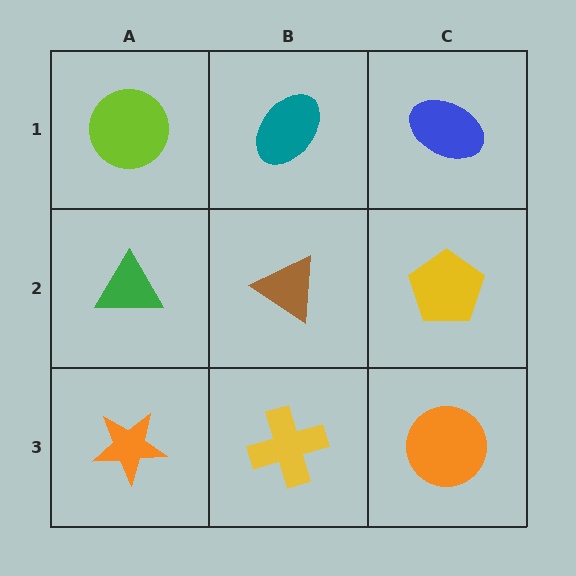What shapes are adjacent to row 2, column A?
A lime circle (row 1, column A), an orange star (row 3, column A), a brown triangle (row 2, column B).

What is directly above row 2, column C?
A blue ellipse.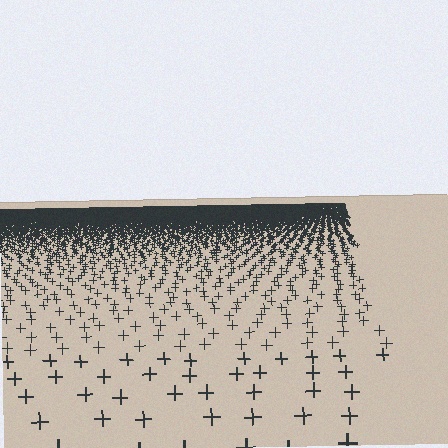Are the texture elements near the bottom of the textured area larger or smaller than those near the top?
Larger. Near the bottom, elements are closer to the viewer and appear at a bigger on-screen size.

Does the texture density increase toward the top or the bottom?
Density increases toward the top.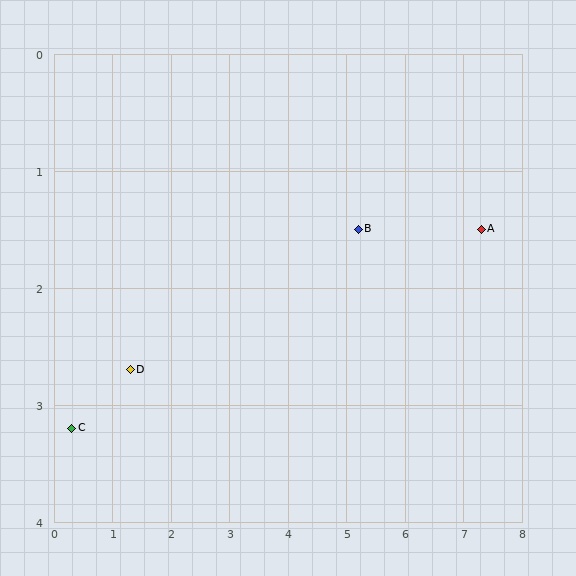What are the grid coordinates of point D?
Point D is at approximately (1.3, 2.7).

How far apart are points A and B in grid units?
Points A and B are about 2.1 grid units apart.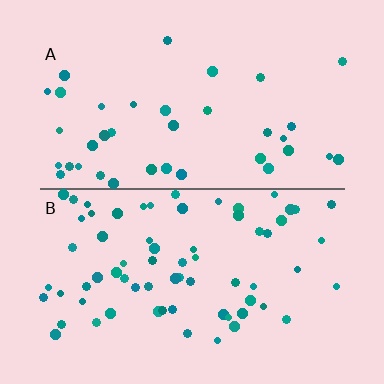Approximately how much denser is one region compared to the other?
Approximately 1.8× — region B over region A.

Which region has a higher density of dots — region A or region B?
B (the bottom).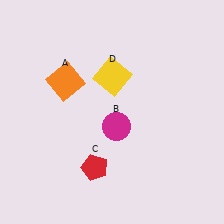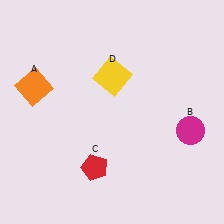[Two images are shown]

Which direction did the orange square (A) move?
The orange square (A) moved left.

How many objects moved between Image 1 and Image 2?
2 objects moved between the two images.